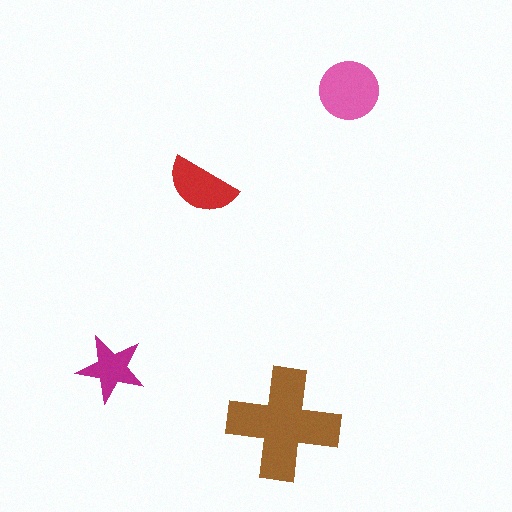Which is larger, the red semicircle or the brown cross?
The brown cross.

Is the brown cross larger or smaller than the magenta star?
Larger.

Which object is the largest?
The brown cross.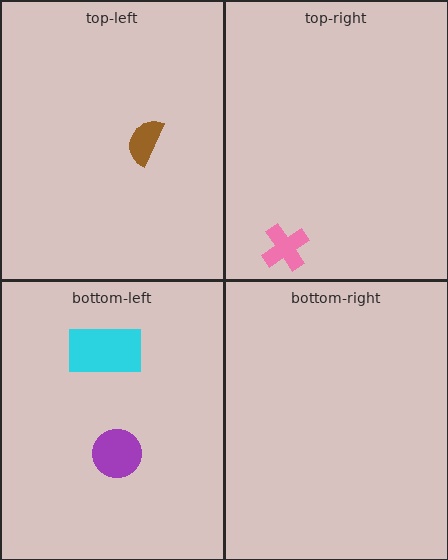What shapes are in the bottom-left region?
The purple circle, the cyan rectangle.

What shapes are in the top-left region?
The brown semicircle.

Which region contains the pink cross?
The top-right region.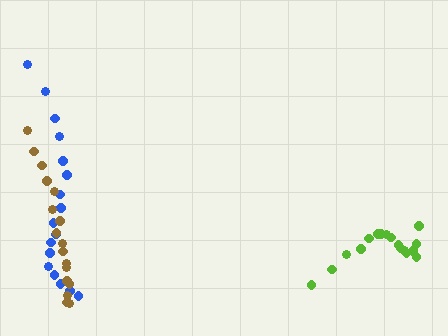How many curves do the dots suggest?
There are 3 distinct paths.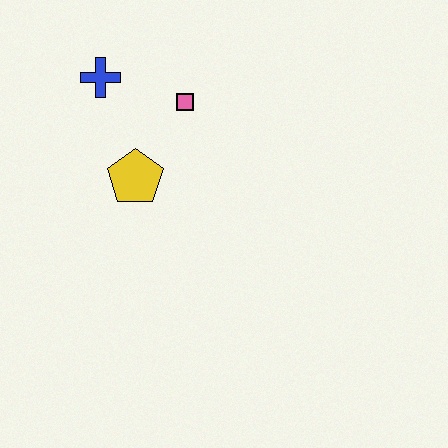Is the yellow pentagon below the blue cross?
Yes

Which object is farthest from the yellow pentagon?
The blue cross is farthest from the yellow pentagon.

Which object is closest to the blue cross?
The pink square is closest to the blue cross.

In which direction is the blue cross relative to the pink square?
The blue cross is to the left of the pink square.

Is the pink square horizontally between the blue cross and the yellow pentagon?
No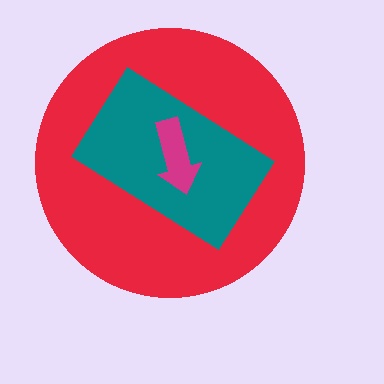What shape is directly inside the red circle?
The teal rectangle.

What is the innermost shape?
The magenta arrow.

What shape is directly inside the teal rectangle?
The magenta arrow.